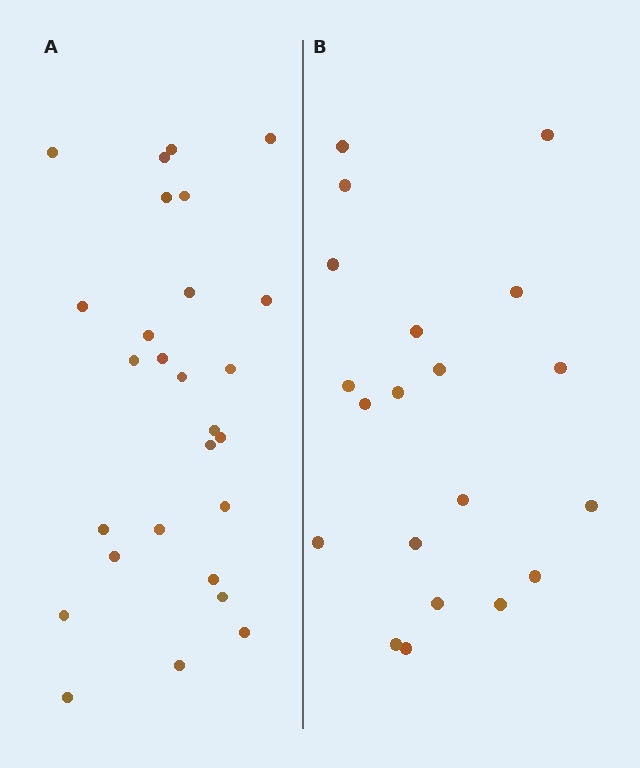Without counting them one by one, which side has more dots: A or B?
Region A (the left region) has more dots.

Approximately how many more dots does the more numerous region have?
Region A has roughly 8 or so more dots than region B.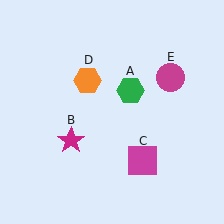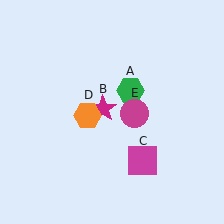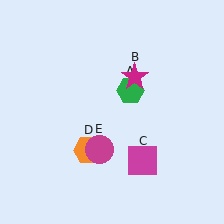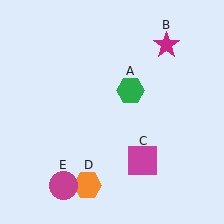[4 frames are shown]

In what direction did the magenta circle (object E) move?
The magenta circle (object E) moved down and to the left.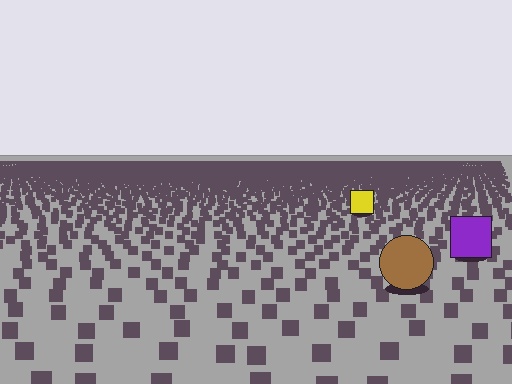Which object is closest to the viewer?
The brown circle is closest. The texture marks near it are larger and more spread out.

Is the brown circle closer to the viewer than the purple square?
Yes. The brown circle is closer — you can tell from the texture gradient: the ground texture is coarser near it.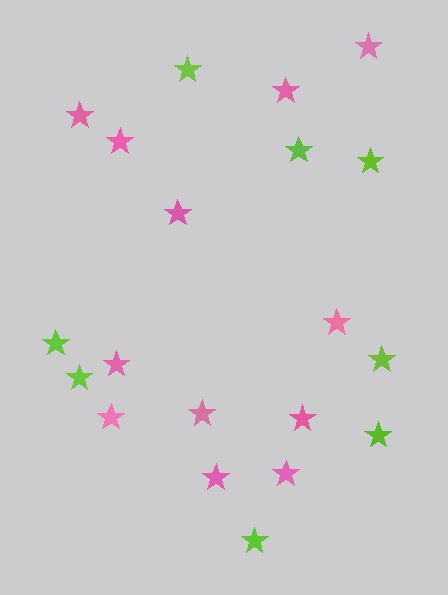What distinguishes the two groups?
There are 2 groups: one group of pink stars (12) and one group of lime stars (8).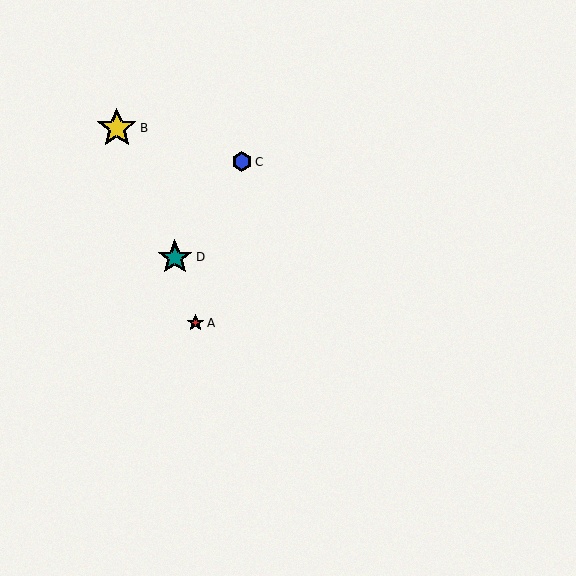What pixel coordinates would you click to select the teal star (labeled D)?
Click at (175, 257) to select the teal star D.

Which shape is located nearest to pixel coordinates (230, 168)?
The blue hexagon (labeled C) at (242, 162) is nearest to that location.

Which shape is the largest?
The yellow star (labeled B) is the largest.